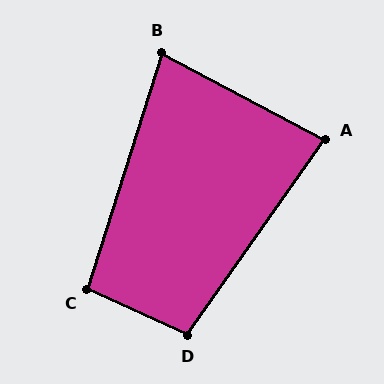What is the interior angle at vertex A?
Approximately 83 degrees (acute).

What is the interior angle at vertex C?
Approximately 97 degrees (obtuse).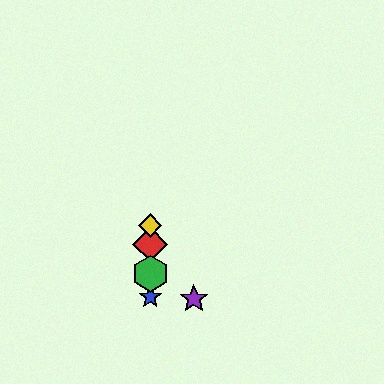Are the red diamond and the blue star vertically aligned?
Yes, both are at x≈150.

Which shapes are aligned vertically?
The red diamond, the blue star, the green hexagon, the yellow diamond are aligned vertically.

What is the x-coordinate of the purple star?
The purple star is at x≈194.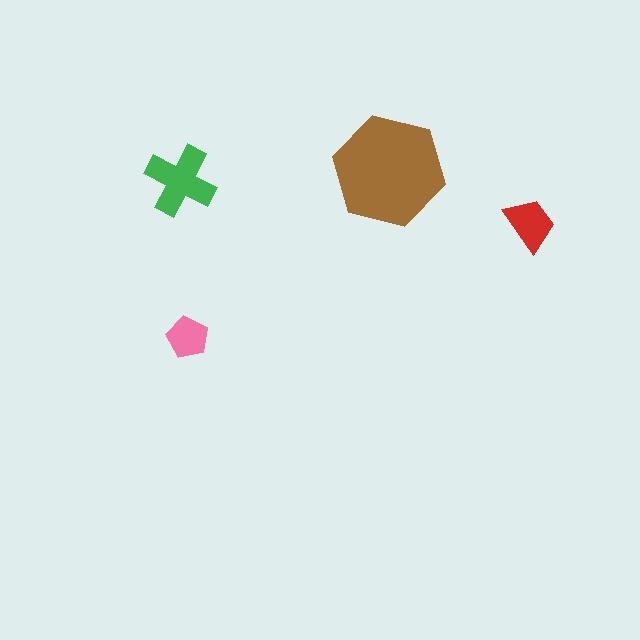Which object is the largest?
The brown hexagon.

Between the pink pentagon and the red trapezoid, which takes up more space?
The red trapezoid.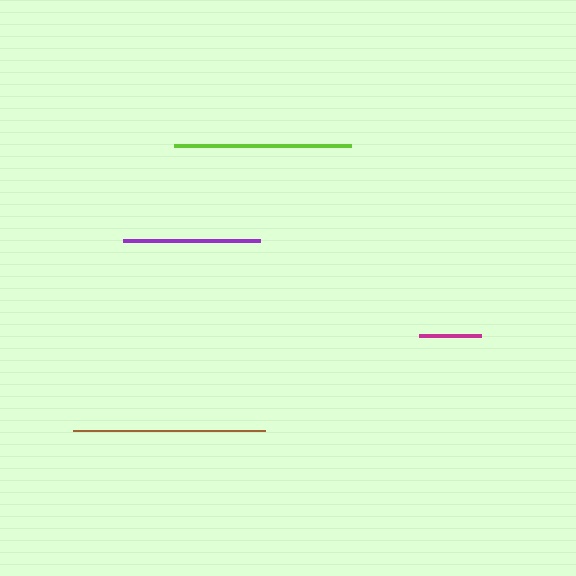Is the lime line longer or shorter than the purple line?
The lime line is longer than the purple line.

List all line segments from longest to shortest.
From longest to shortest: brown, lime, purple, magenta.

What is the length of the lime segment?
The lime segment is approximately 177 pixels long.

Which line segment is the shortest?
The magenta line is the shortest at approximately 63 pixels.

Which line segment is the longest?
The brown line is the longest at approximately 191 pixels.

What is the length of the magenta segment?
The magenta segment is approximately 63 pixels long.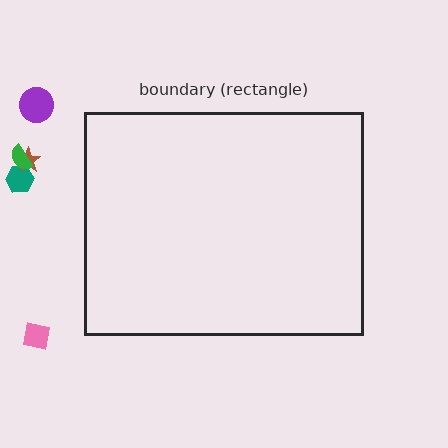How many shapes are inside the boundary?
0 inside, 5 outside.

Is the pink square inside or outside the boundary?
Outside.